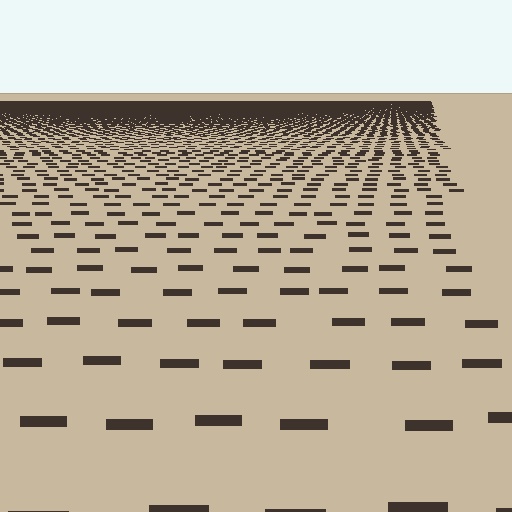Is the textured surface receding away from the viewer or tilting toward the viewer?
The surface is receding away from the viewer. Texture elements get smaller and denser toward the top.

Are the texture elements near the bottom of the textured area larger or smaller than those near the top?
Larger. Near the bottom, elements are closer to the viewer and appear at a bigger on-screen size.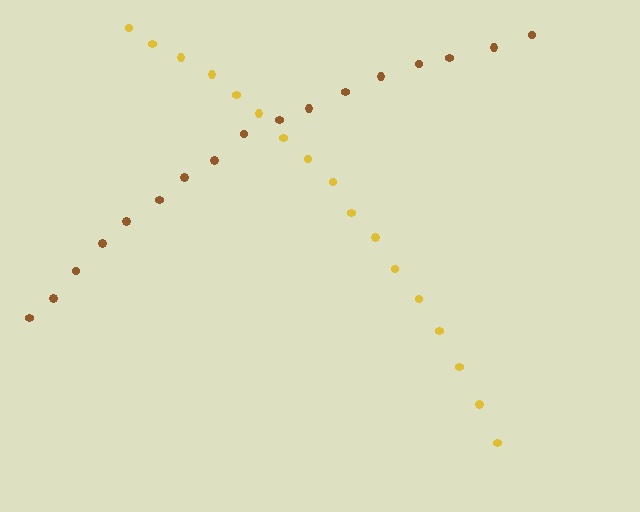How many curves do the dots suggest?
There are 2 distinct paths.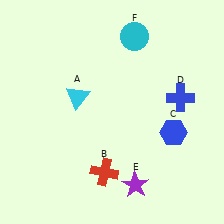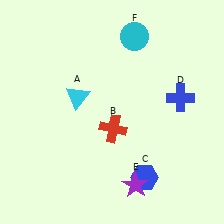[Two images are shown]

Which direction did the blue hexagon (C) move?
The blue hexagon (C) moved down.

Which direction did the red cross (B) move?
The red cross (B) moved up.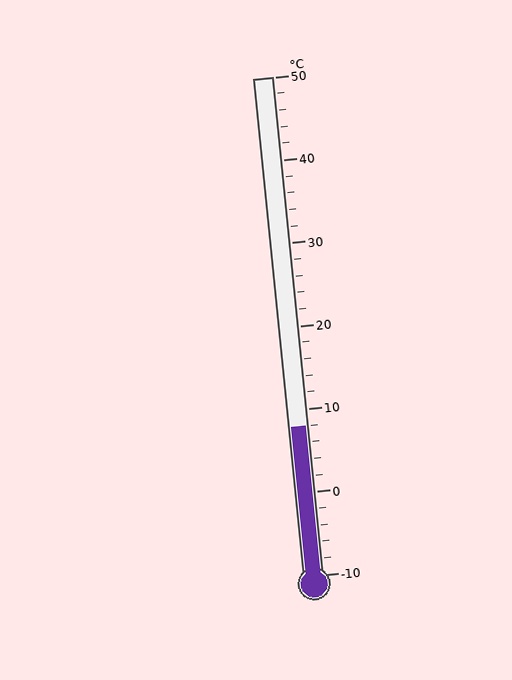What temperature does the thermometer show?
The thermometer shows approximately 8°C.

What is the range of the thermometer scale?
The thermometer scale ranges from -10°C to 50°C.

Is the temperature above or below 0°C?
The temperature is above 0°C.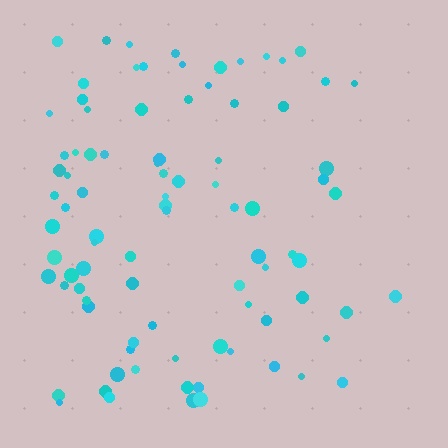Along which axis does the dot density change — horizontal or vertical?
Horizontal.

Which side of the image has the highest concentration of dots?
The left.